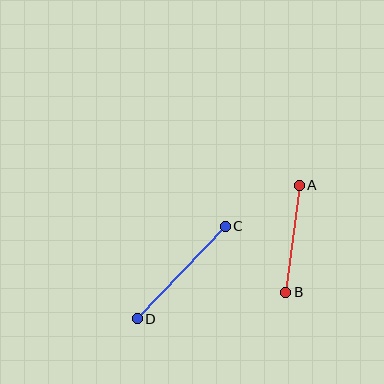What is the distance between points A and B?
The distance is approximately 108 pixels.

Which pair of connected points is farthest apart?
Points C and D are farthest apart.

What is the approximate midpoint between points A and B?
The midpoint is at approximately (292, 239) pixels.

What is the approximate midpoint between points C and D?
The midpoint is at approximately (181, 273) pixels.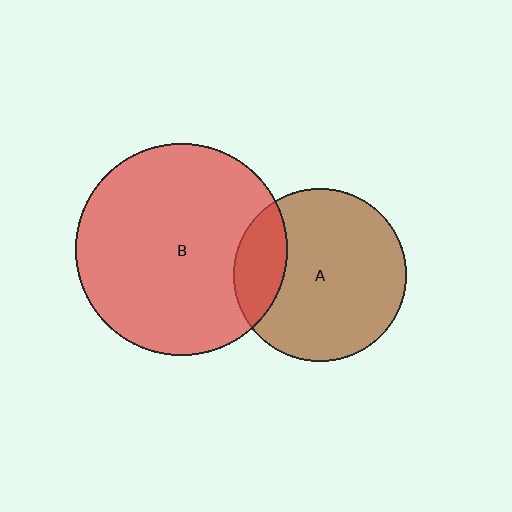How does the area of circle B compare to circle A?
Approximately 1.5 times.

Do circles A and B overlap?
Yes.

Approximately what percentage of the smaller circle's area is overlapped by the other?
Approximately 20%.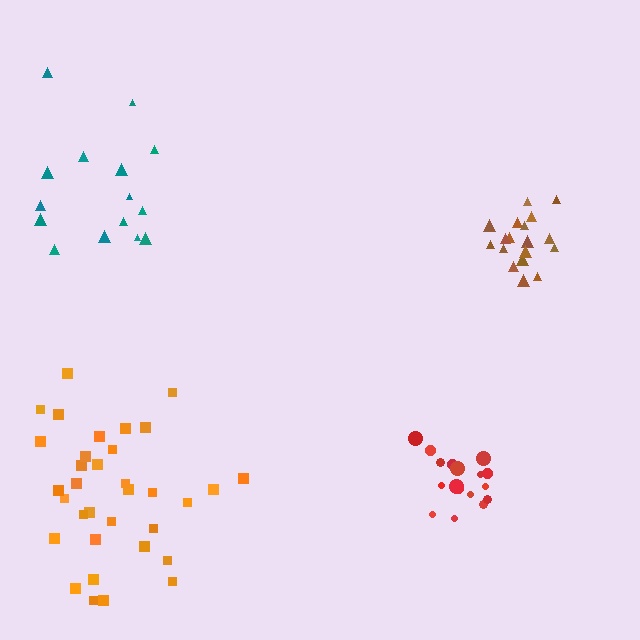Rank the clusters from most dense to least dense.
brown, red, orange, teal.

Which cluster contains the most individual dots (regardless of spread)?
Orange (34).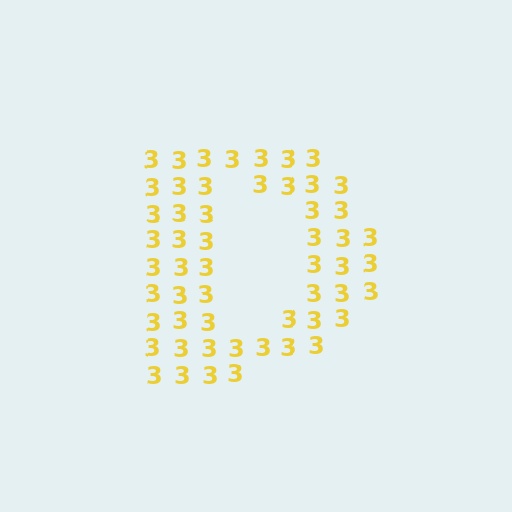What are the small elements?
The small elements are digit 3's.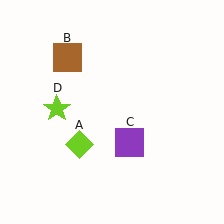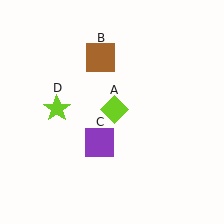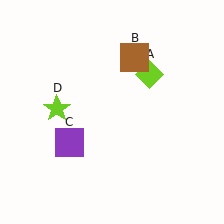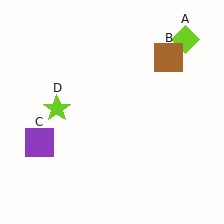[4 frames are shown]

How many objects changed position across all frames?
3 objects changed position: lime diamond (object A), brown square (object B), purple square (object C).